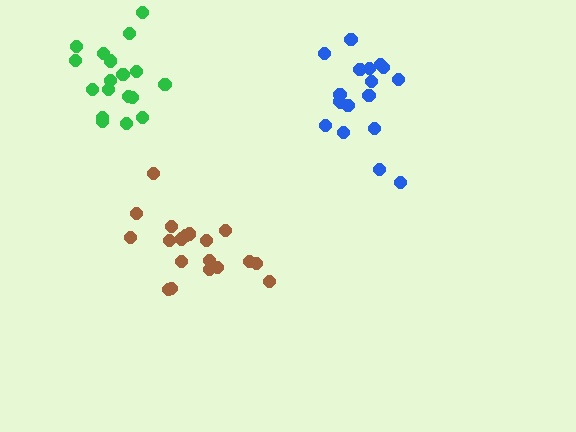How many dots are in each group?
Group 1: 19 dots, Group 2: 18 dots, Group 3: 18 dots (55 total).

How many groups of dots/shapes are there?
There are 3 groups.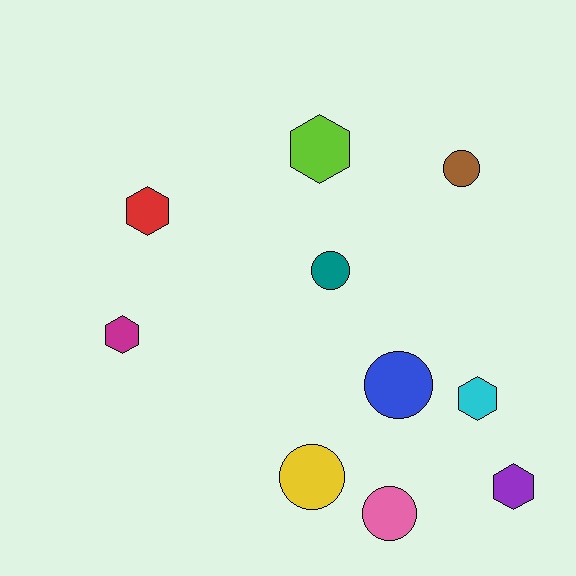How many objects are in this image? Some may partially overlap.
There are 10 objects.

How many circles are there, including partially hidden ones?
There are 5 circles.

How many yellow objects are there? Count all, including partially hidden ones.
There is 1 yellow object.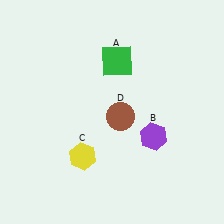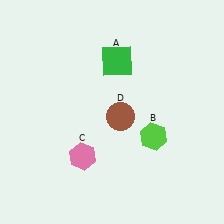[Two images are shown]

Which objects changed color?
B changed from purple to lime. C changed from yellow to pink.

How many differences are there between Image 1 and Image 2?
There are 2 differences between the two images.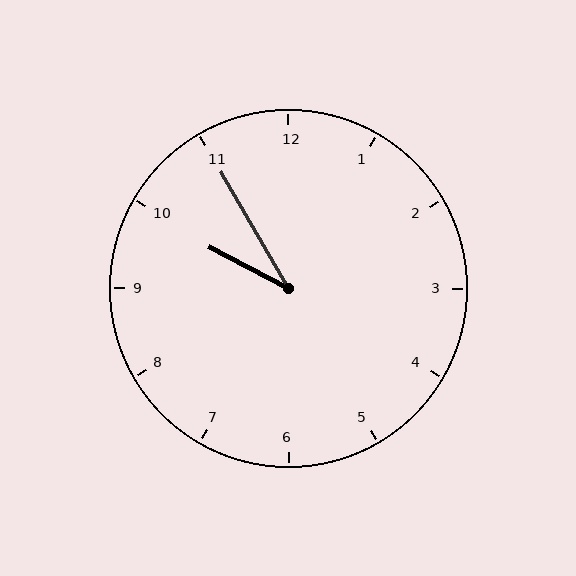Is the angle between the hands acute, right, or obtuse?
It is acute.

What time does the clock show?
9:55.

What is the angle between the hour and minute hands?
Approximately 32 degrees.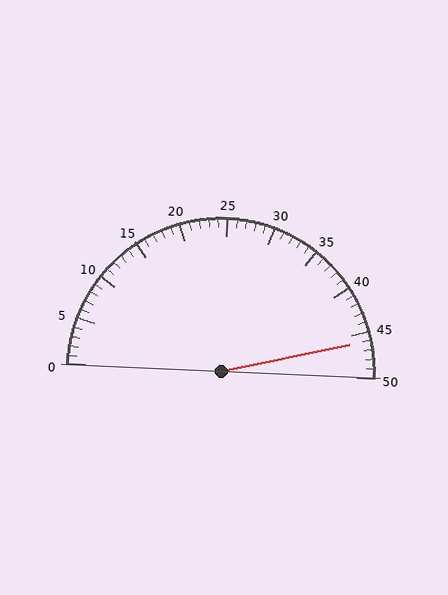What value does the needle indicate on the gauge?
The needle indicates approximately 46.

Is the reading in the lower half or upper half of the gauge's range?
The reading is in the upper half of the range (0 to 50).